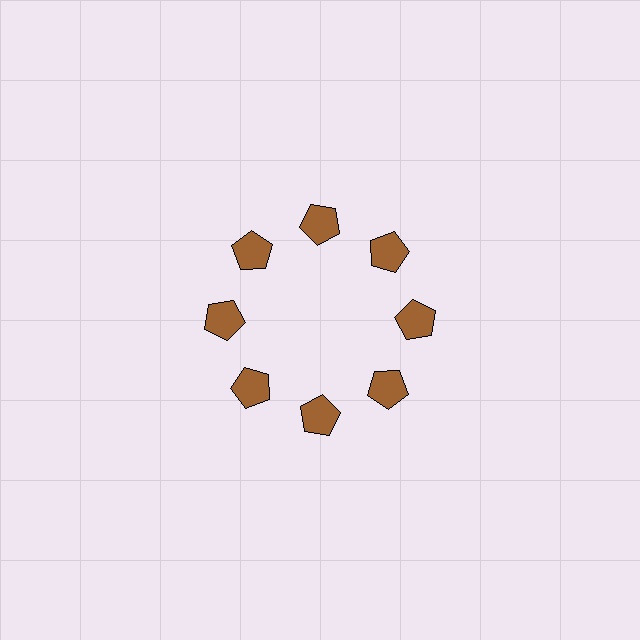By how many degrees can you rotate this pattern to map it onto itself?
The pattern maps onto itself every 45 degrees of rotation.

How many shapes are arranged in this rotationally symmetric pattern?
There are 8 shapes, arranged in 8 groups of 1.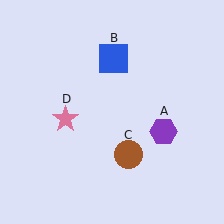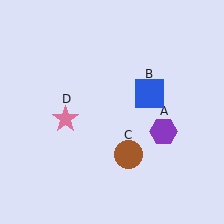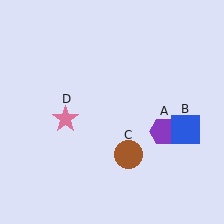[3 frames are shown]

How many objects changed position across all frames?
1 object changed position: blue square (object B).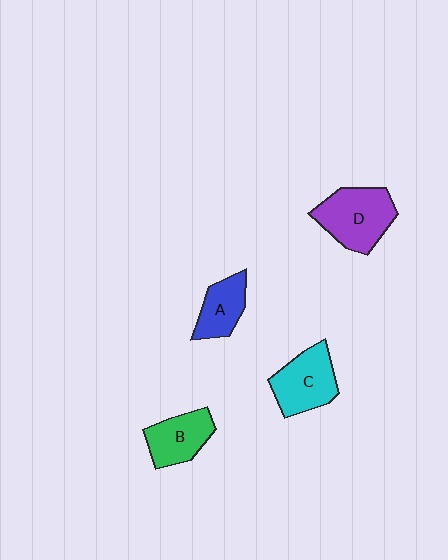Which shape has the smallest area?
Shape A (blue).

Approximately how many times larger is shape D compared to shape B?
Approximately 1.4 times.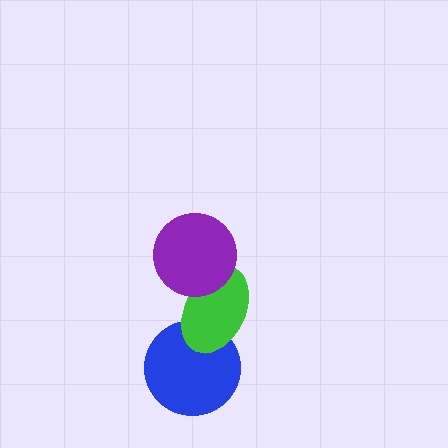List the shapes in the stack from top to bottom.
From top to bottom: the purple circle, the green ellipse, the blue circle.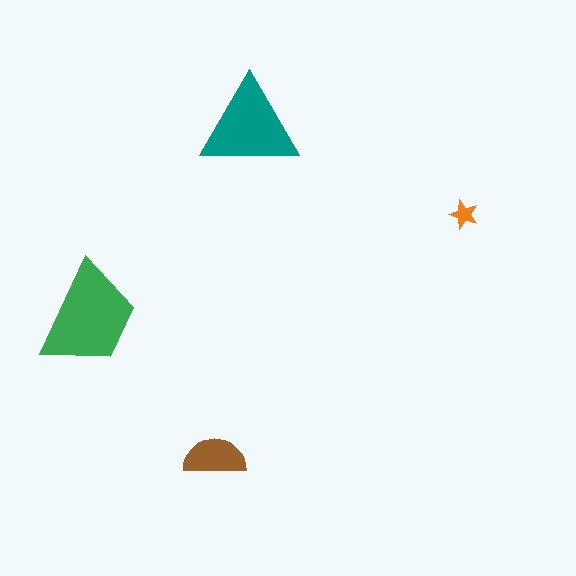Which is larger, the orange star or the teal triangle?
The teal triangle.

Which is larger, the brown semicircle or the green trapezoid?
The green trapezoid.